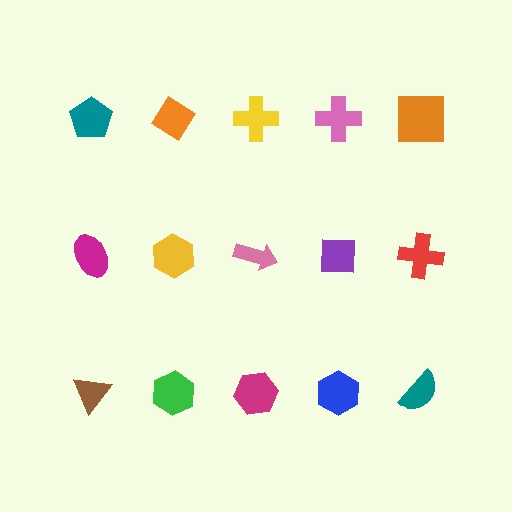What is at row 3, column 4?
A blue hexagon.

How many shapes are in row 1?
5 shapes.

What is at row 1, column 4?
A pink cross.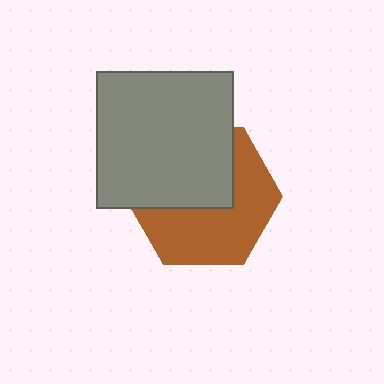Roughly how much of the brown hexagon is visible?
About half of it is visible (roughly 54%).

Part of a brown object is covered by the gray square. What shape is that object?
It is a hexagon.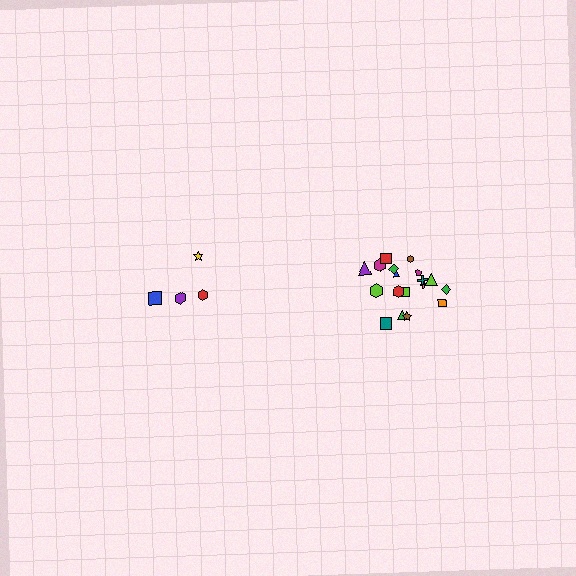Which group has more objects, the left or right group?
The right group.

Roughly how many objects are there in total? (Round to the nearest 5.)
Roughly 20 objects in total.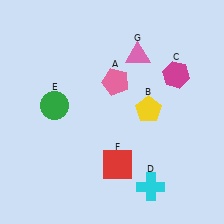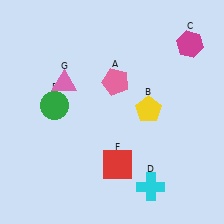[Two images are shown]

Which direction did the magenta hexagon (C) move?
The magenta hexagon (C) moved up.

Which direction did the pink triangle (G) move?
The pink triangle (G) moved left.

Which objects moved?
The objects that moved are: the magenta hexagon (C), the pink triangle (G).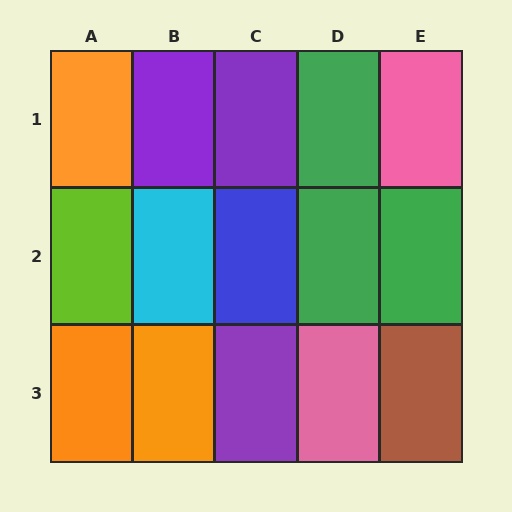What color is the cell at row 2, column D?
Green.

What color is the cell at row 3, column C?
Purple.